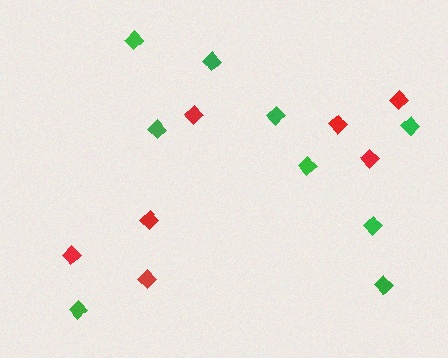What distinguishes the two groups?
There are 2 groups: one group of green diamonds (9) and one group of red diamonds (7).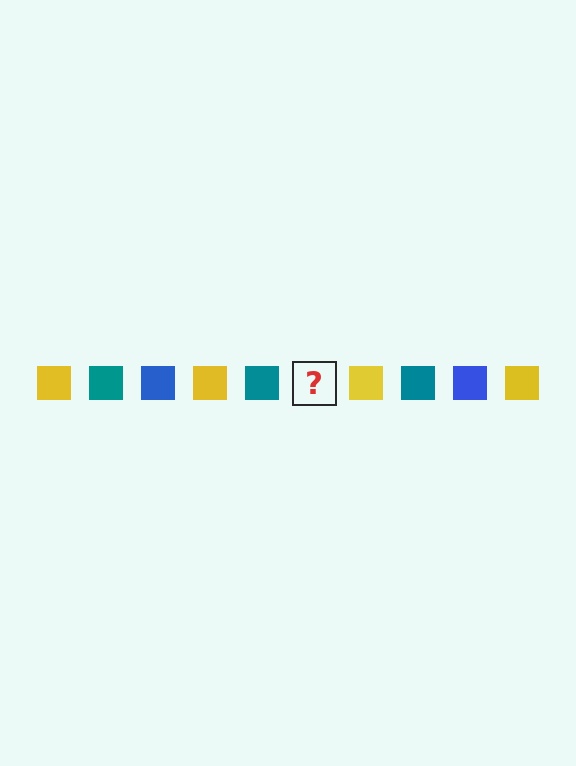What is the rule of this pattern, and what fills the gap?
The rule is that the pattern cycles through yellow, teal, blue squares. The gap should be filled with a blue square.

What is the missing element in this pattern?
The missing element is a blue square.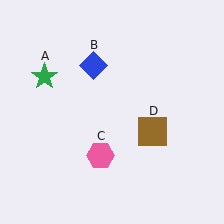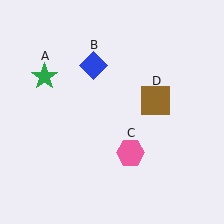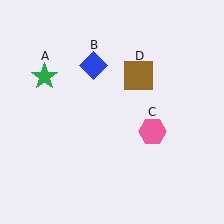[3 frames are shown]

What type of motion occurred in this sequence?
The pink hexagon (object C), brown square (object D) rotated counterclockwise around the center of the scene.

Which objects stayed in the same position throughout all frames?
Green star (object A) and blue diamond (object B) remained stationary.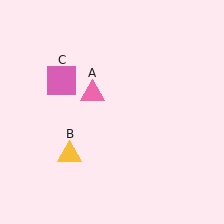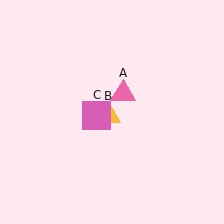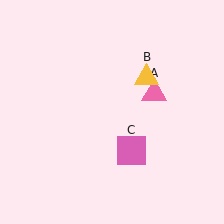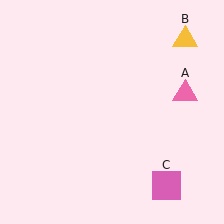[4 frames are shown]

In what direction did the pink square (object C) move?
The pink square (object C) moved down and to the right.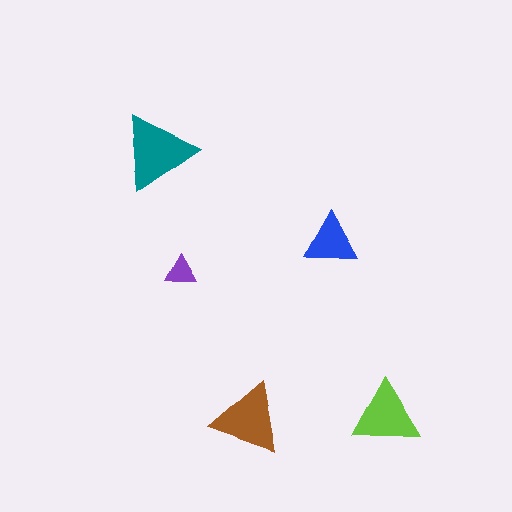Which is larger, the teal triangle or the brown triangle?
The teal one.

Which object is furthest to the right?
The lime triangle is rightmost.